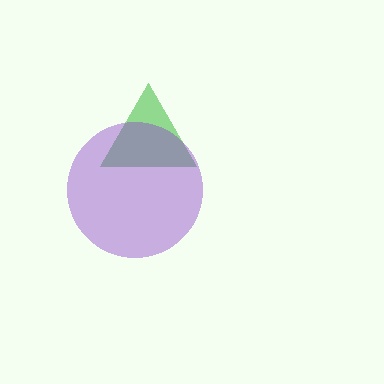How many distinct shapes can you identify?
There are 2 distinct shapes: a green triangle, a purple circle.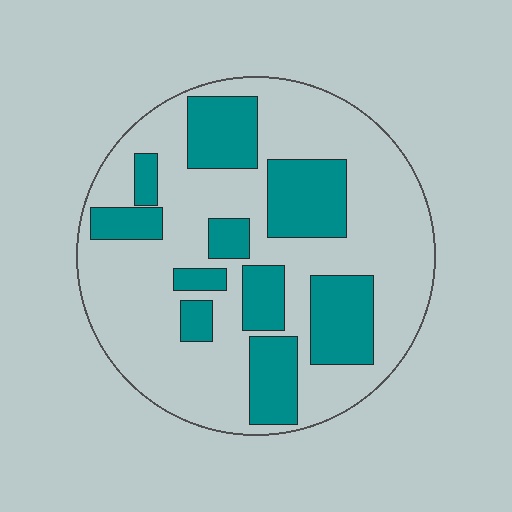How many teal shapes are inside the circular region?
10.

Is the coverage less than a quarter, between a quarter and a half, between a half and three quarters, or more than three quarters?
Between a quarter and a half.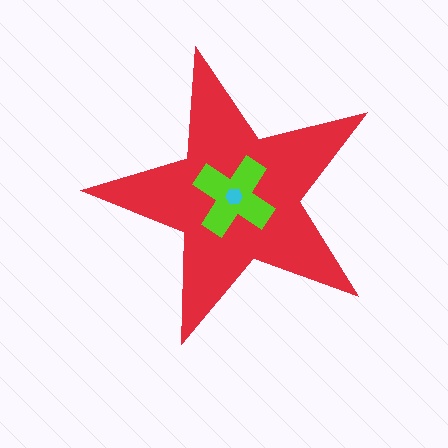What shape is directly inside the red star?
The lime cross.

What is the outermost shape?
The red star.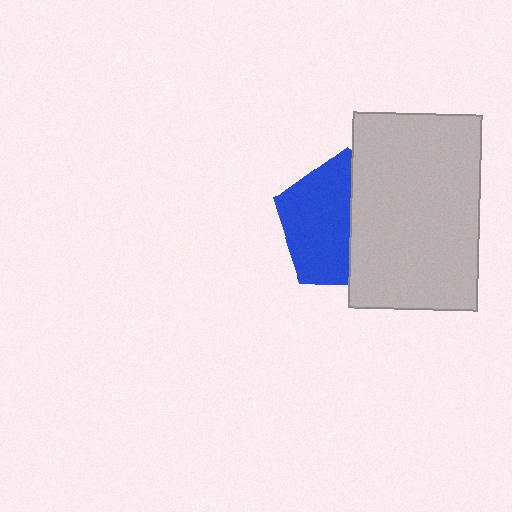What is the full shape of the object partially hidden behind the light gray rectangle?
The partially hidden object is a blue pentagon.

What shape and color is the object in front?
The object in front is a light gray rectangle.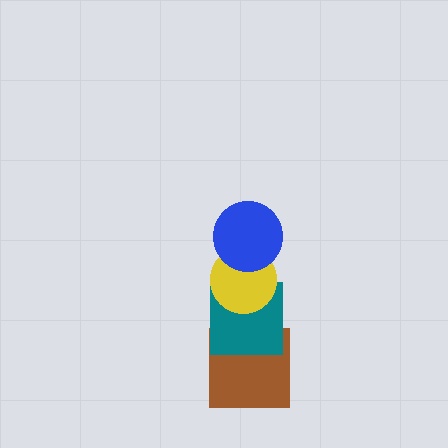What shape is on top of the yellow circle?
The blue circle is on top of the yellow circle.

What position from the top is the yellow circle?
The yellow circle is 2nd from the top.